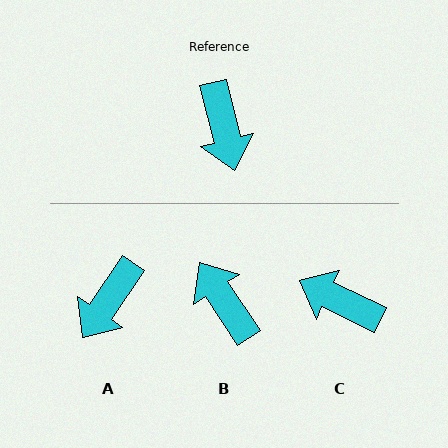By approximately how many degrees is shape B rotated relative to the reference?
Approximately 161 degrees clockwise.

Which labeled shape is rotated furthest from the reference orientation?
B, about 161 degrees away.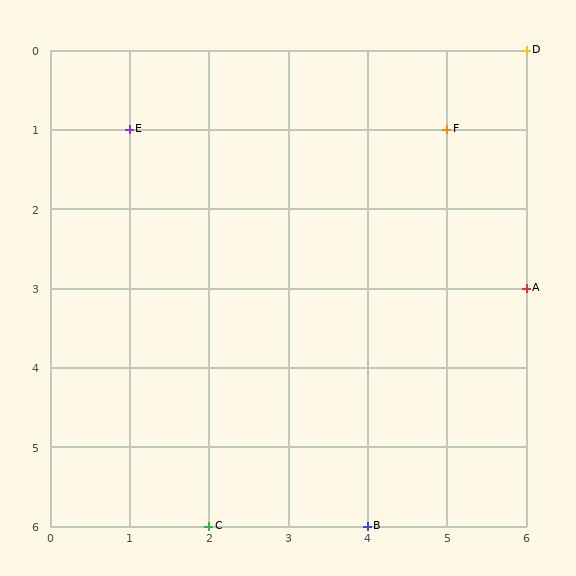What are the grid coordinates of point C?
Point C is at grid coordinates (2, 6).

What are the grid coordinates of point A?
Point A is at grid coordinates (6, 3).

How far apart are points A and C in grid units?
Points A and C are 4 columns and 3 rows apart (about 5.0 grid units diagonally).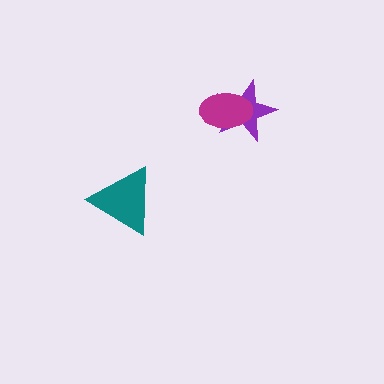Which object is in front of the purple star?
The magenta ellipse is in front of the purple star.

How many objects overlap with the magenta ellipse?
1 object overlaps with the magenta ellipse.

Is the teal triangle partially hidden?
No, no other shape covers it.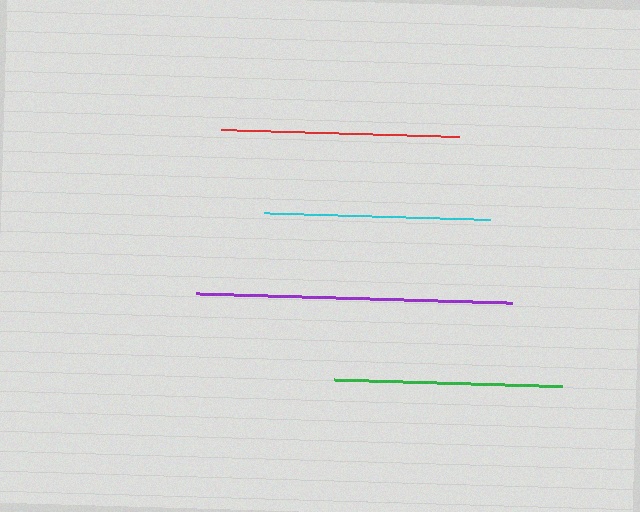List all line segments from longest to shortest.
From longest to shortest: purple, red, green, cyan.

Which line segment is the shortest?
The cyan line is the shortest at approximately 225 pixels.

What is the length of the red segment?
The red segment is approximately 238 pixels long.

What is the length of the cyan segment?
The cyan segment is approximately 225 pixels long.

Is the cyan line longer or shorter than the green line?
The green line is longer than the cyan line.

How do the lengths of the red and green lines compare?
The red and green lines are approximately the same length.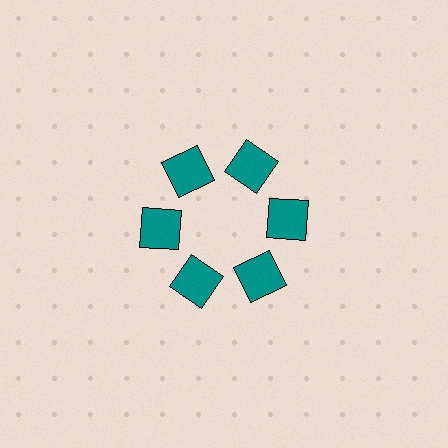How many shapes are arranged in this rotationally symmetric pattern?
There are 6 shapes, arranged in 6 groups of 1.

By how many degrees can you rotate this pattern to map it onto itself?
The pattern maps onto itself every 60 degrees of rotation.